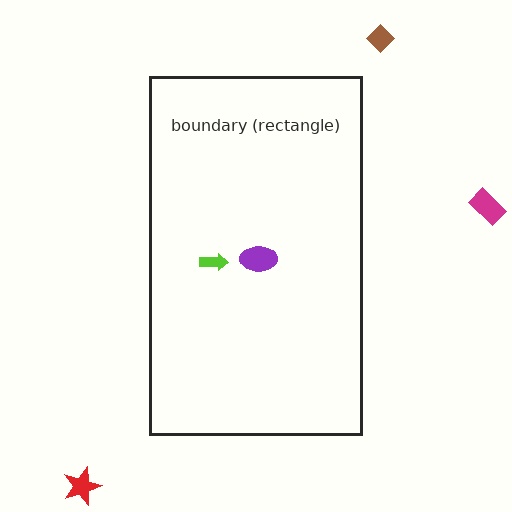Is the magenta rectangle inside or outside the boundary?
Outside.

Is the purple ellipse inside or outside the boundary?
Inside.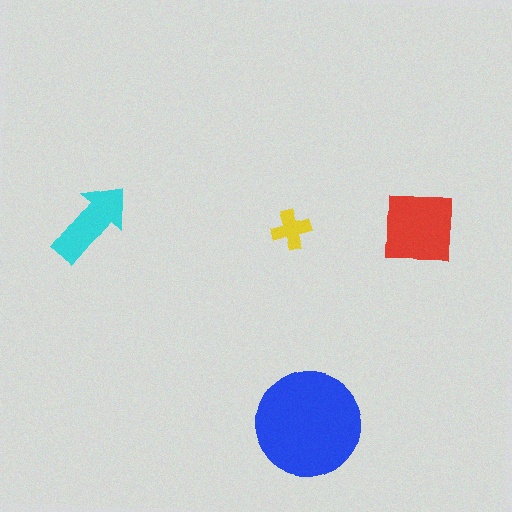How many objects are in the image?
There are 4 objects in the image.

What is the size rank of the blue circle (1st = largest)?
1st.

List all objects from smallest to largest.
The yellow cross, the cyan arrow, the red square, the blue circle.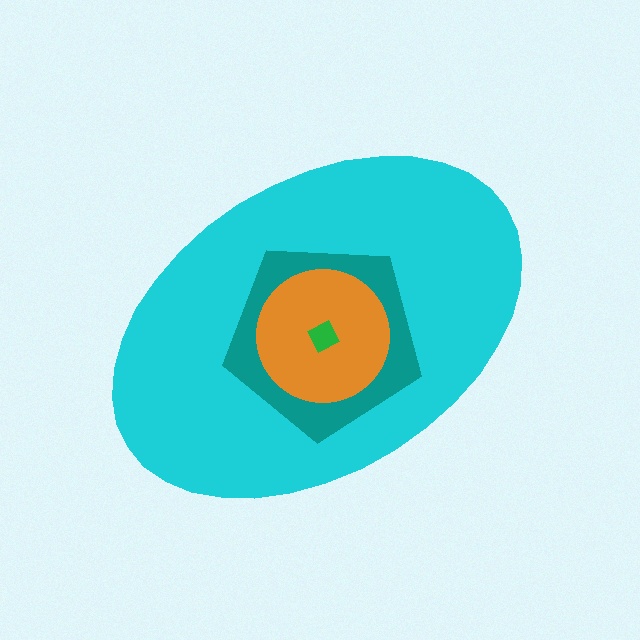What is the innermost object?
The green diamond.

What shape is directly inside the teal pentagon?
The orange circle.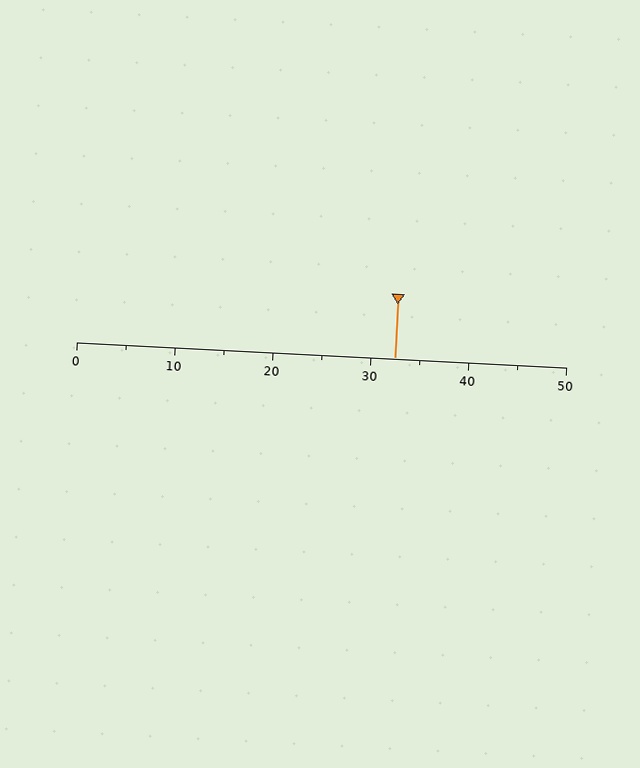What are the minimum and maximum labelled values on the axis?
The axis runs from 0 to 50.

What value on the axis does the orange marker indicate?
The marker indicates approximately 32.5.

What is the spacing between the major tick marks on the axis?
The major ticks are spaced 10 apart.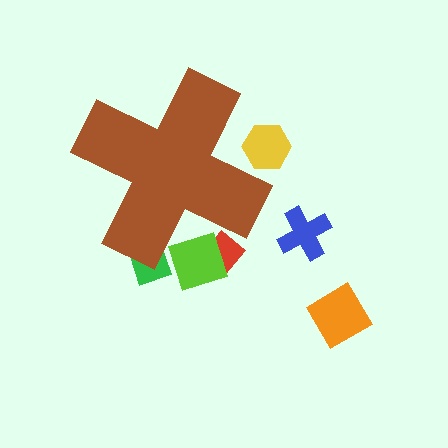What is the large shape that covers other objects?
A brown cross.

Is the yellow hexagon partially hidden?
Yes, the yellow hexagon is partially hidden behind the brown cross.